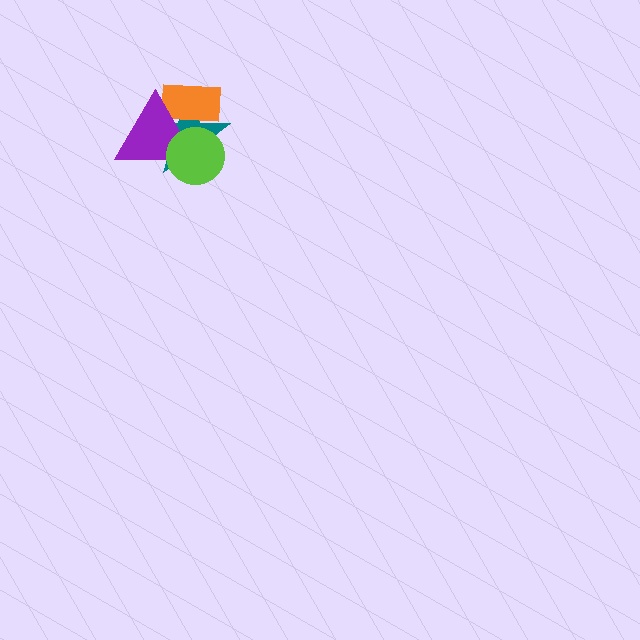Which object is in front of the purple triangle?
The lime circle is in front of the purple triangle.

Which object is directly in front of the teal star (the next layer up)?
The orange rectangle is directly in front of the teal star.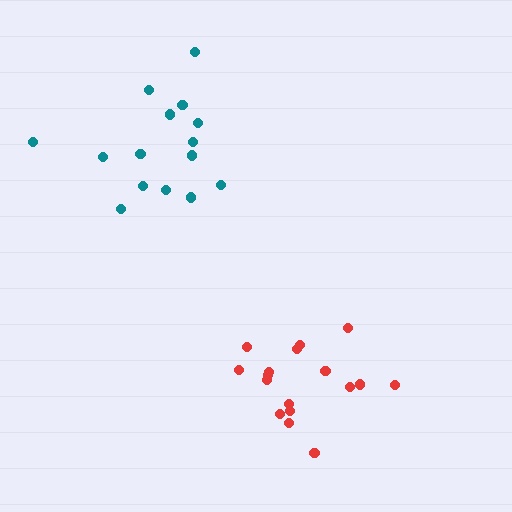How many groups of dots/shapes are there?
There are 2 groups.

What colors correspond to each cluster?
The clusters are colored: teal, red.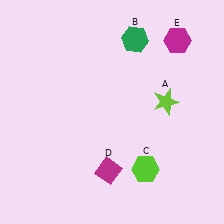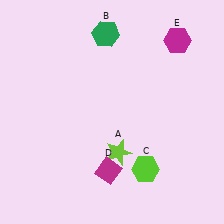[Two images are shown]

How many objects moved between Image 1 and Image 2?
2 objects moved between the two images.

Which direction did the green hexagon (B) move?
The green hexagon (B) moved left.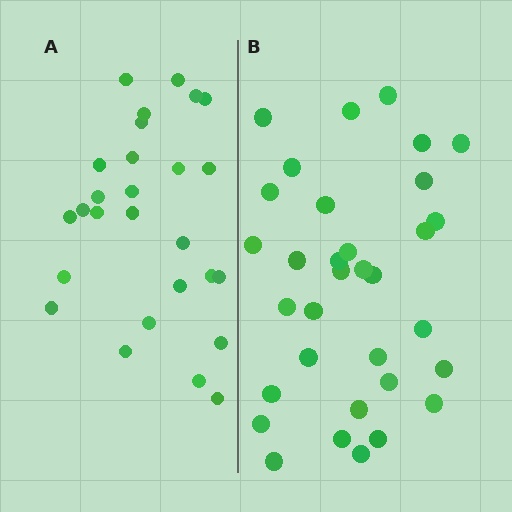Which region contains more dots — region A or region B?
Region B (the right region) has more dots.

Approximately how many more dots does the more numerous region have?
Region B has about 6 more dots than region A.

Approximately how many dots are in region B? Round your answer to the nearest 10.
About 30 dots. (The exact count is 33, which rounds to 30.)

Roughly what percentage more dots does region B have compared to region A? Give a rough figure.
About 20% more.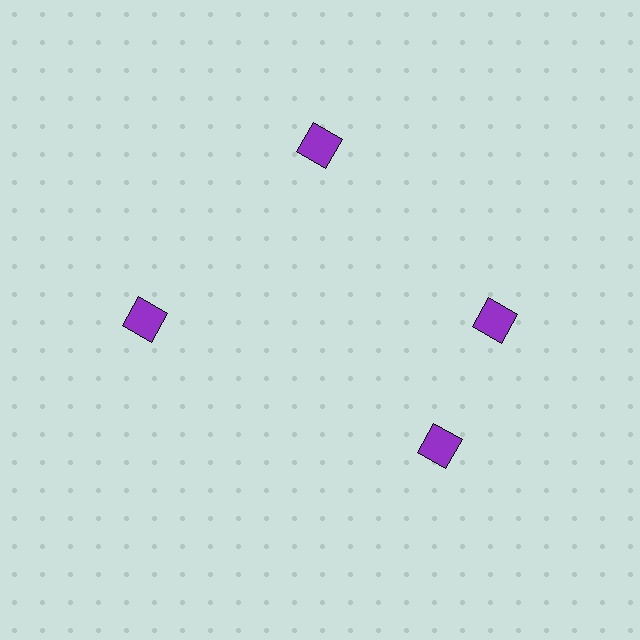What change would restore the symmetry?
The symmetry would be restored by rotating it back into even spacing with its neighbors so that all 4 diamonds sit at equal angles and equal distance from the center.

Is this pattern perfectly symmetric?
No. The 4 purple diamonds are arranged in a ring, but one element near the 6 o'clock position is rotated out of alignment along the ring, breaking the 4-fold rotational symmetry.